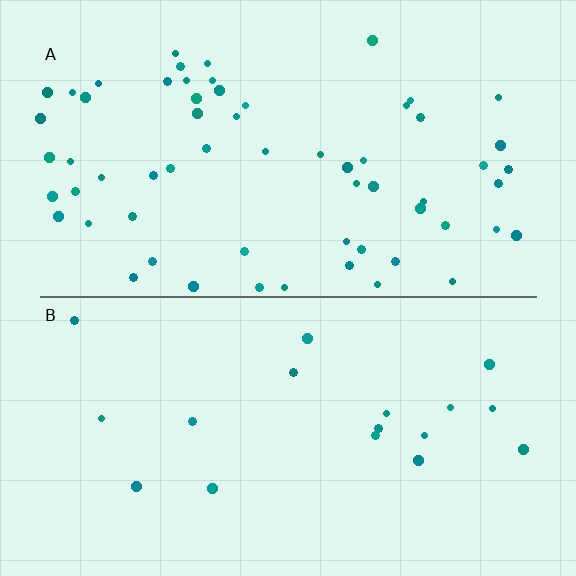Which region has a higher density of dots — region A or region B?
A (the top).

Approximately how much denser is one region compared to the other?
Approximately 3.4× — region A over region B.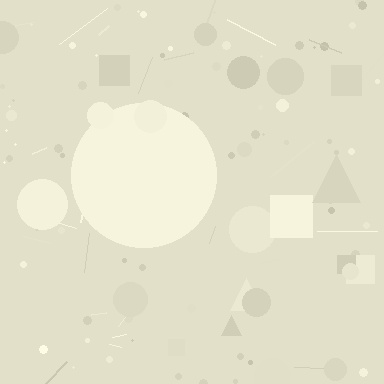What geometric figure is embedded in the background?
A circle is embedded in the background.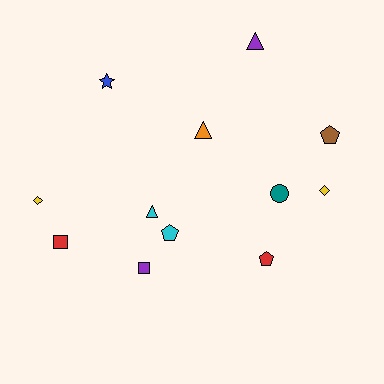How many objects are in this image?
There are 12 objects.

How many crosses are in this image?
There are no crosses.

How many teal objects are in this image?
There is 1 teal object.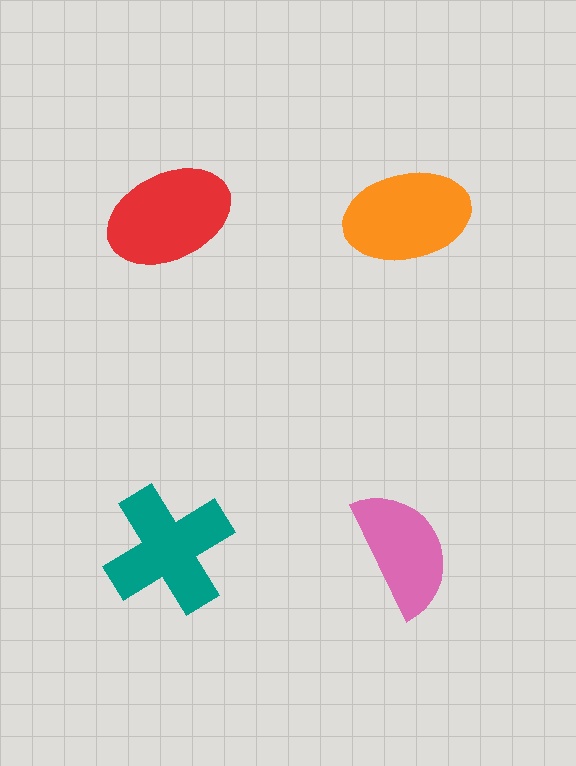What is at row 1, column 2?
An orange ellipse.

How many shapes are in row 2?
2 shapes.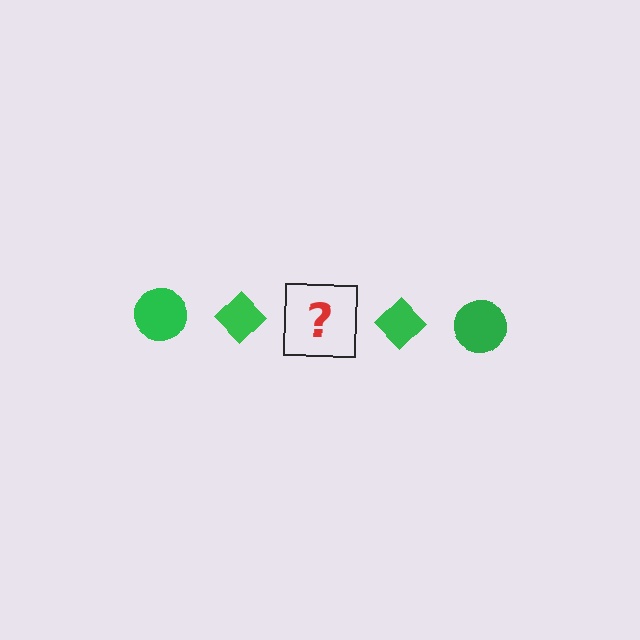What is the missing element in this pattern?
The missing element is a green circle.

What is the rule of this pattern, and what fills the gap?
The rule is that the pattern cycles through circle, diamond shapes in green. The gap should be filled with a green circle.